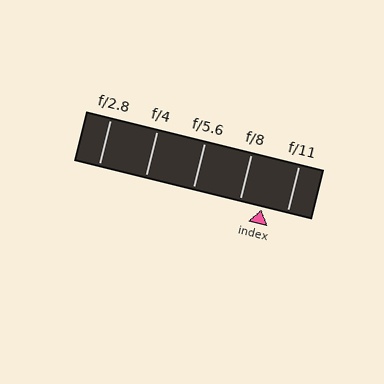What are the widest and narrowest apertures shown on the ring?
The widest aperture shown is f/2.8 and the narrowest is f/11.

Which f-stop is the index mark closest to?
The index mark is closest to f/8.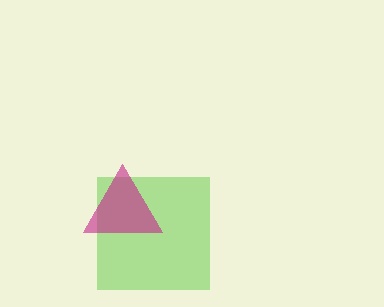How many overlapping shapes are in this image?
There are 2 overlapping shapes in the image.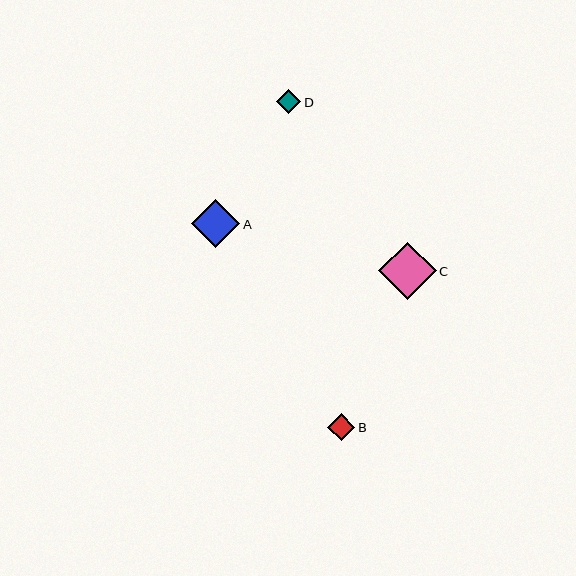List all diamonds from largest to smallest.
From largest to smallest: C, A, B, D.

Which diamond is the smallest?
Diamond D is the smallest with a size of approximately 25 pixels.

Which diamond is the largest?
Diamond C is the largest with a size of approximately 57 pixels.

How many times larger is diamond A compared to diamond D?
Diamond A is approximately 2.0 times the size of diamond D.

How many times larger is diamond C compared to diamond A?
Diamond C is approximately 1.2 times the size of diamond A.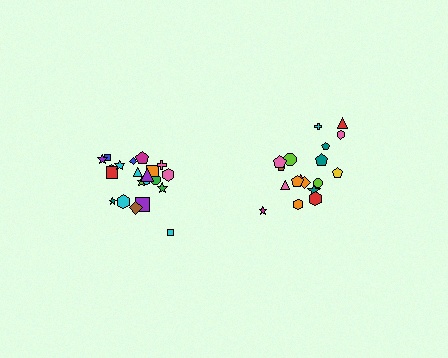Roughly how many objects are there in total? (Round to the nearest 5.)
Roughly 40 objects in total.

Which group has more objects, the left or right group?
The left group.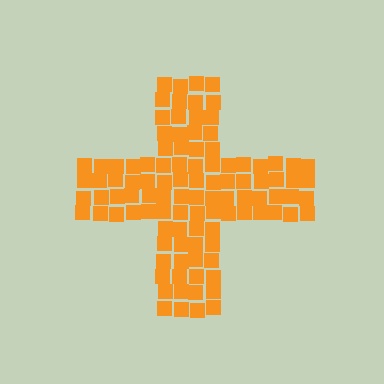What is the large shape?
The large shape is a cross.